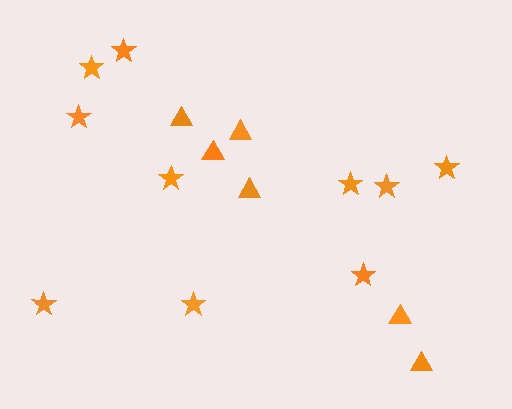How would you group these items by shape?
There are 2 groups: one group of triangles (6) and one group of stars (10).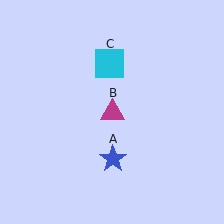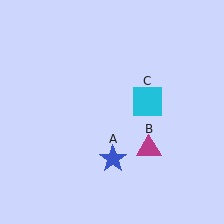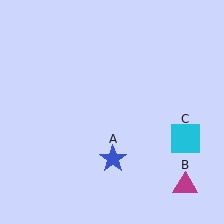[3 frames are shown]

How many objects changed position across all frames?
2 objects changed position: magenta triangle (object B), cyan square (object C).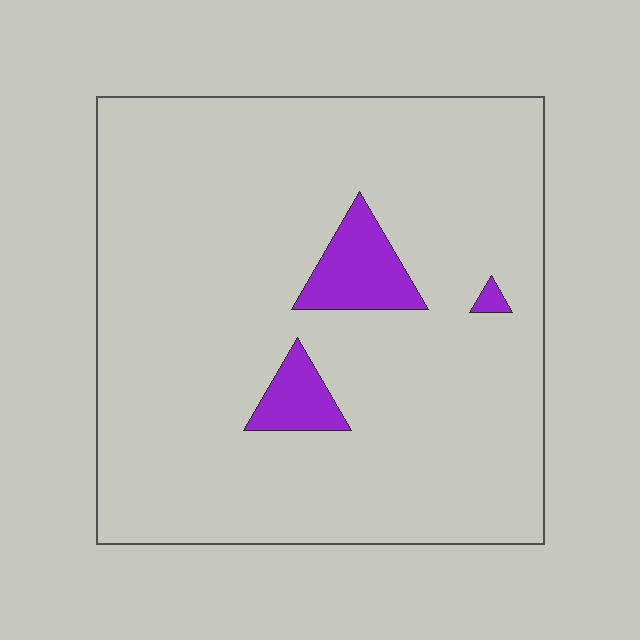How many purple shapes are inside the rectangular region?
3.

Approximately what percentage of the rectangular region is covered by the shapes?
Approximately 5%.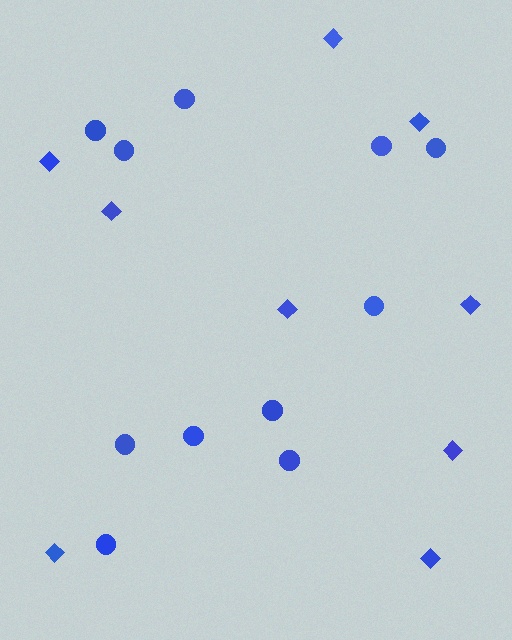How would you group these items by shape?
There are 2 groups: one group of diamonds (9) and one group of circles (11).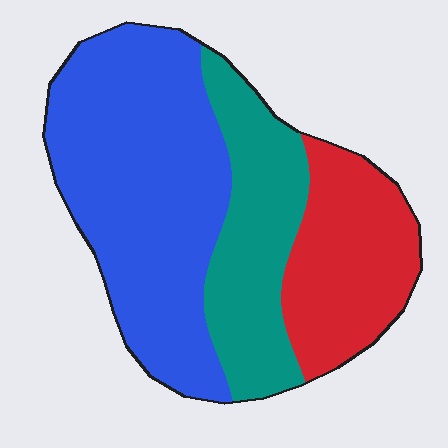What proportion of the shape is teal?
Teal covers around 25% of the shape.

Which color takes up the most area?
Blue, at roughly 50%.